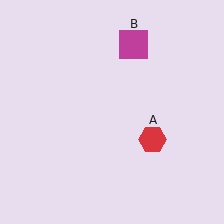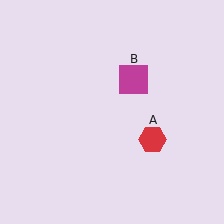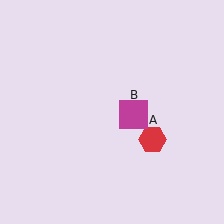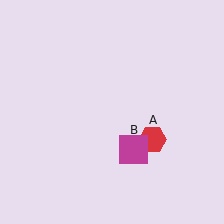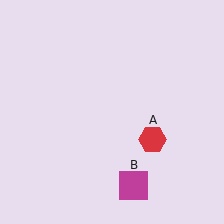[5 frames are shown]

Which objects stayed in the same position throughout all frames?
Red hexagon (object A) remained stationary.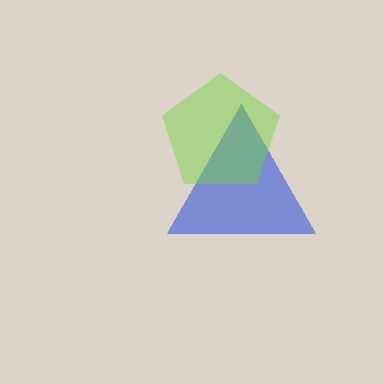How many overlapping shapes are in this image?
There are 2 overlapping shapes in the image.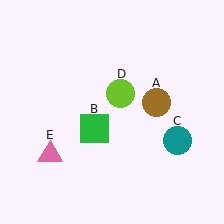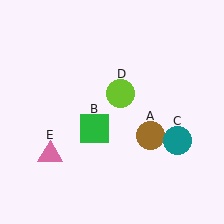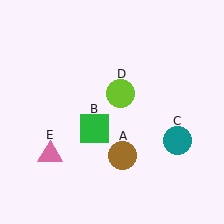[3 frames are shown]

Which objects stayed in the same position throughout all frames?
Green square (object B) and teal circle (object C) and lime circle (object D) and pink triangle (object E) remained stationary.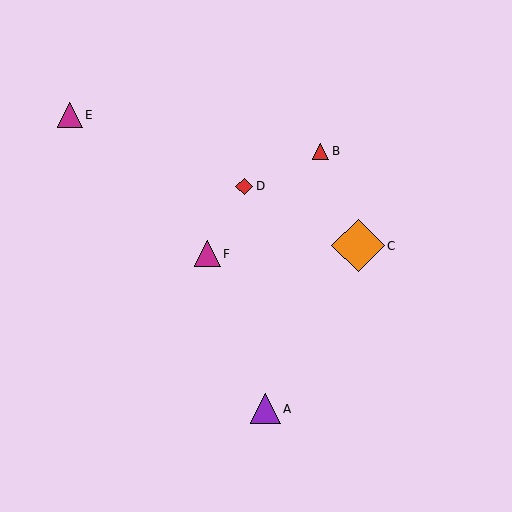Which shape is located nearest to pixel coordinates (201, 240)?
The magenta triangle (labeled F) at (207, 254) is nearest to that location.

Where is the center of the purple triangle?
The center of the purple triangle is at (265, 409).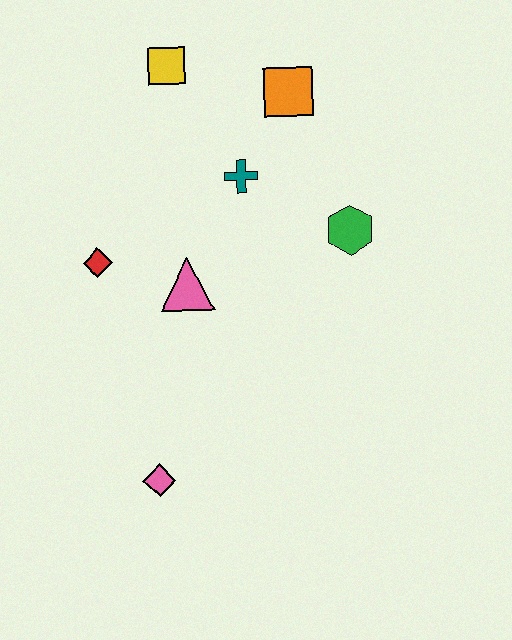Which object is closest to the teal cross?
The orange square is closest to the teal cross.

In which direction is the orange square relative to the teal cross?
The orange square is above the teal cross.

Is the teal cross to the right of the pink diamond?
Yes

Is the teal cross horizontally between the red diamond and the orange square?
Yes